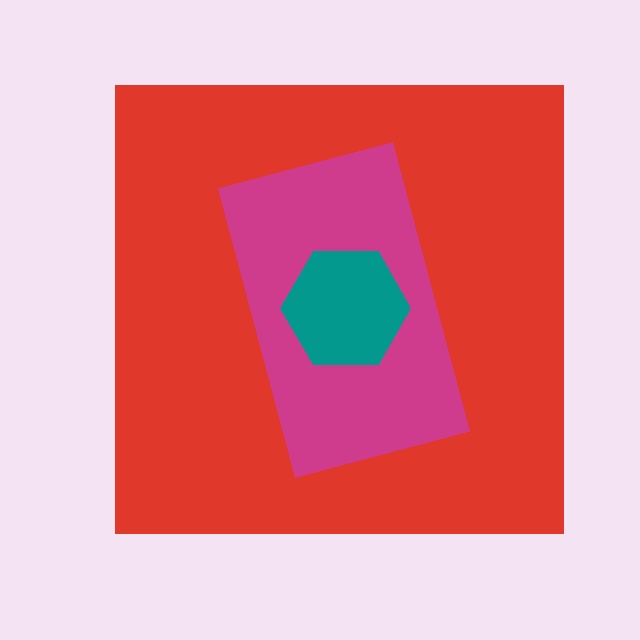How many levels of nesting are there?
3.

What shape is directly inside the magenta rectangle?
The teal hexagon.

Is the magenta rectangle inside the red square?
Yes.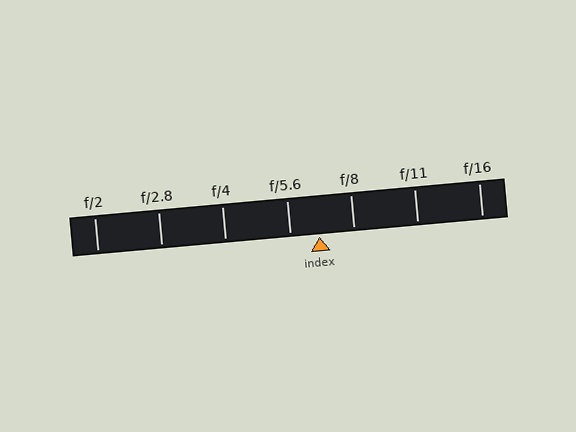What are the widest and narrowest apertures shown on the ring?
The widest aperture shown is f/2 and the narrowest is f/16.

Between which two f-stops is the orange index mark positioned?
The index mark is between f/5.6 and f/8.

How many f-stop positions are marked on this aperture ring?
There are 7 f-stop positions marked.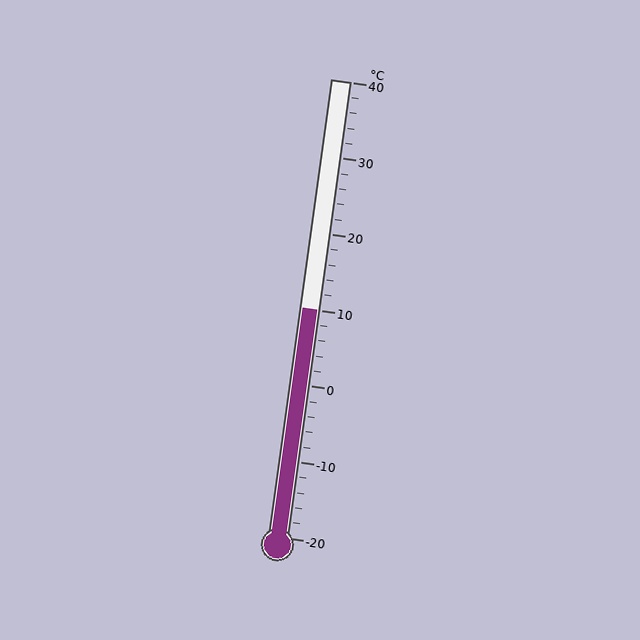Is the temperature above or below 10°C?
The temperature is at 10°C.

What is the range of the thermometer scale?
The thermometer scale ranges from -20°C to 40°C.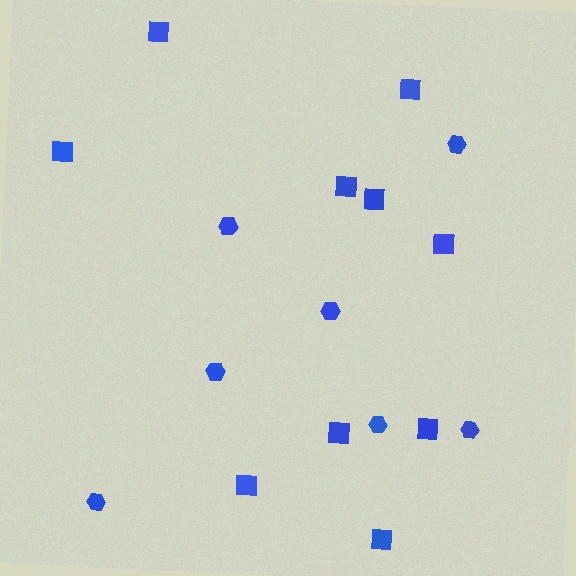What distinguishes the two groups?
There are 2 groups: one group of hexagons (7) and one group of squares (10).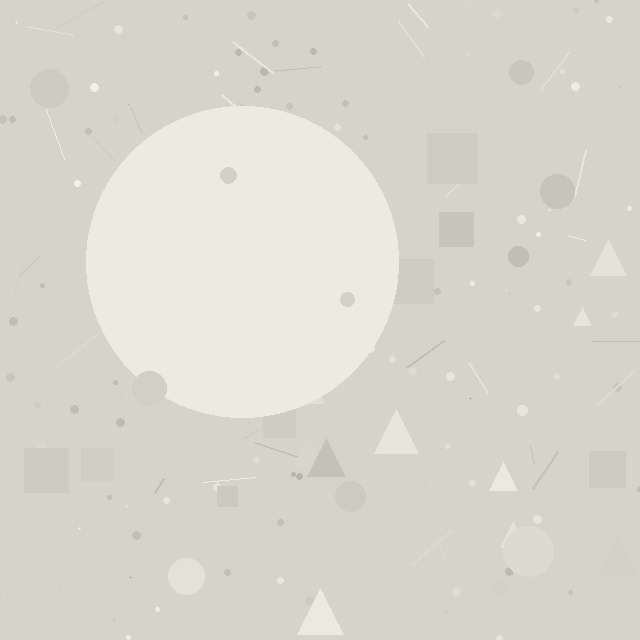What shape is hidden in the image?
A circle is hidden in the image.